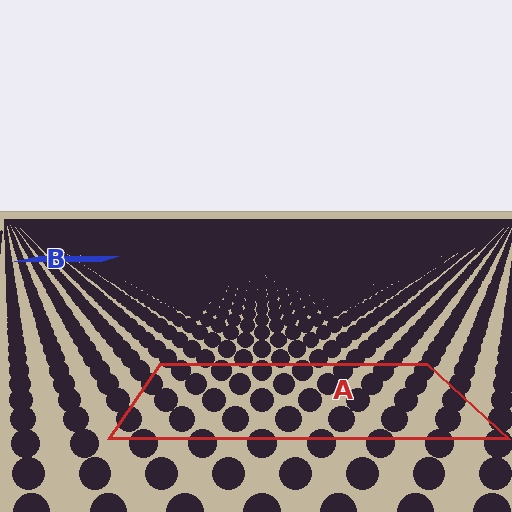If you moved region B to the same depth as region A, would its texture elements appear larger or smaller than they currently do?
They would appear larger. At a closer depth, the same texture elements are projected at a bigger on-screen size.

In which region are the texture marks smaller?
The texture marks are smaller in region B, because it is farther away.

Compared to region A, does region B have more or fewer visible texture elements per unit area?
Region B has more texture elements per unit area — they are packed more densely because it is farther away.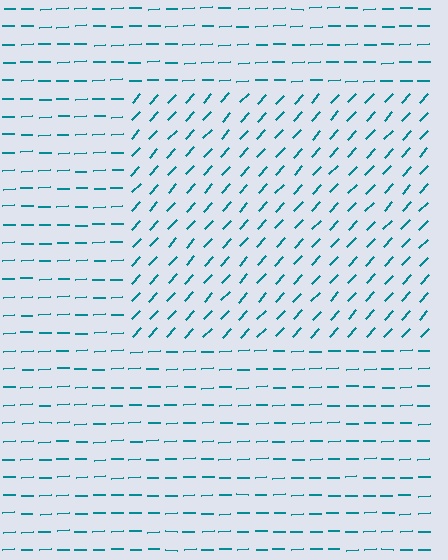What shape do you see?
I see a rectangle.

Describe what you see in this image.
The image is filled with small teal line segments. A rectangle region in the image has lines oriented differently from the surrounding lines, creating a visible texture boundary.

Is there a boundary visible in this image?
Yes, there is a texture boundary formed by a change in line orientation.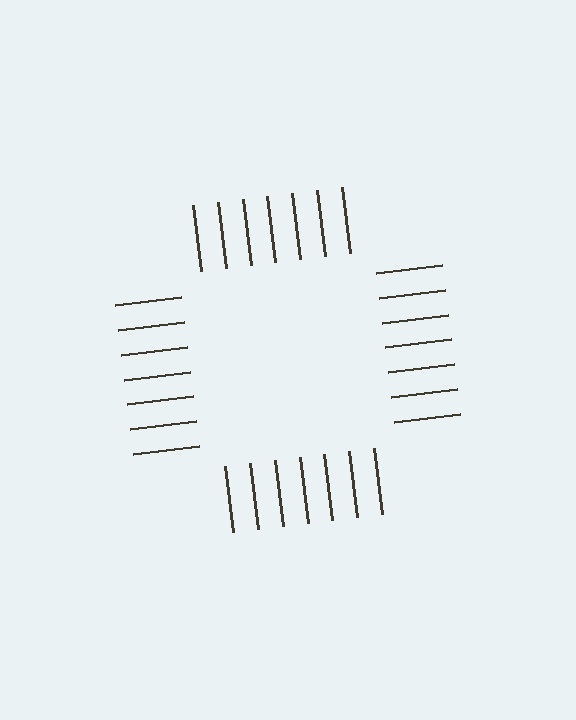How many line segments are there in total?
28 — 7 along each of the 4 edges.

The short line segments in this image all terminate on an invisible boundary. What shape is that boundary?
An illusory square — the line segments terminate on its edges but no continuous stroke is drawn.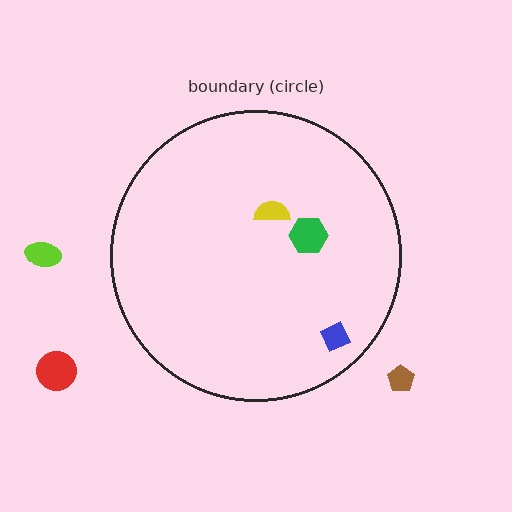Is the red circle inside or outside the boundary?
Outside.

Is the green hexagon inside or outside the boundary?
Inside.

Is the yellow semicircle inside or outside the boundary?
Inside.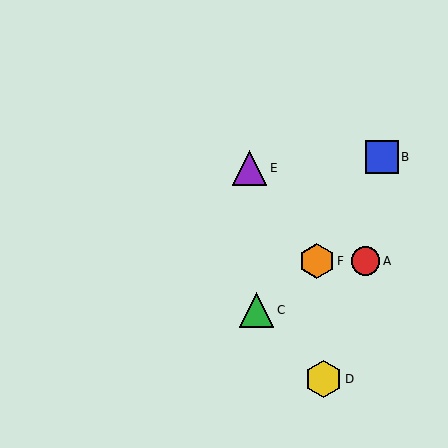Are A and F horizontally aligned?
Yes, both are at y≈261.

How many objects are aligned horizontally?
2 objects (A, F) are aligned horizontally.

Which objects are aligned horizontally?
Objects A, F are aligned horizontally.